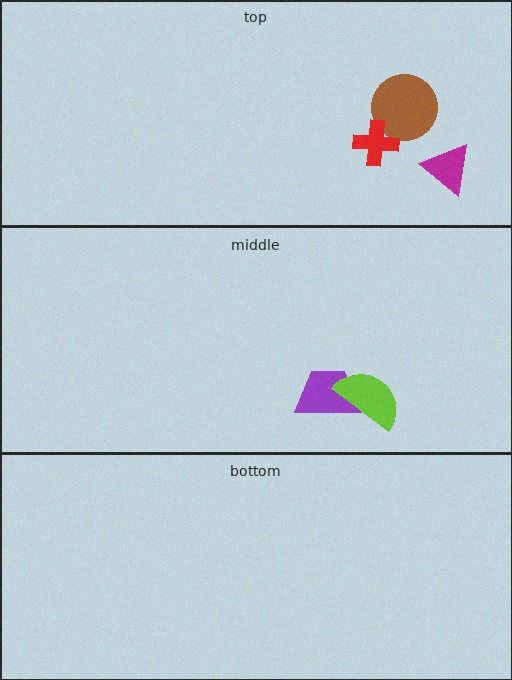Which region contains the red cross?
The top region.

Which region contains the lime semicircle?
The middle region.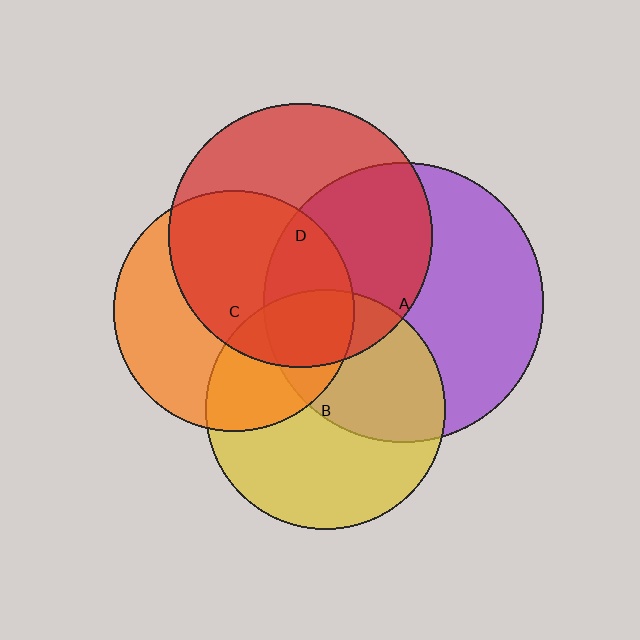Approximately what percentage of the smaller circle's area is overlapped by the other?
Approximately 55%.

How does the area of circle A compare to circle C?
Approximately 1.4 times.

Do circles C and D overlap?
Yes.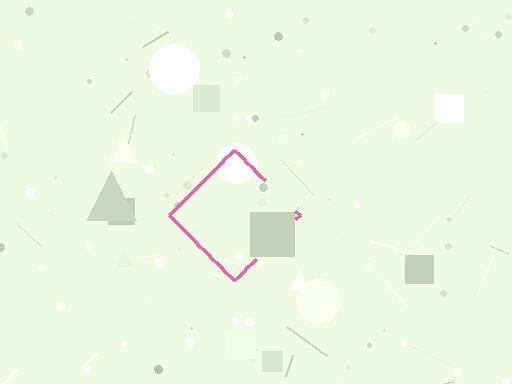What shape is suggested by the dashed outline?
The dashed outline suggests a diamond.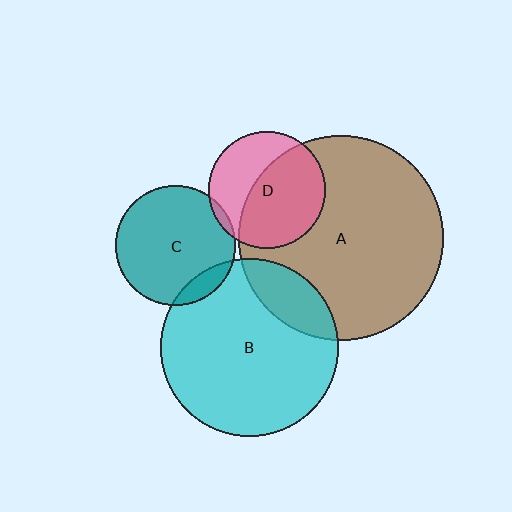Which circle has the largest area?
Circle A (brown).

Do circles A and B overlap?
Yes.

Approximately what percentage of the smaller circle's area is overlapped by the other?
Approximately 15%.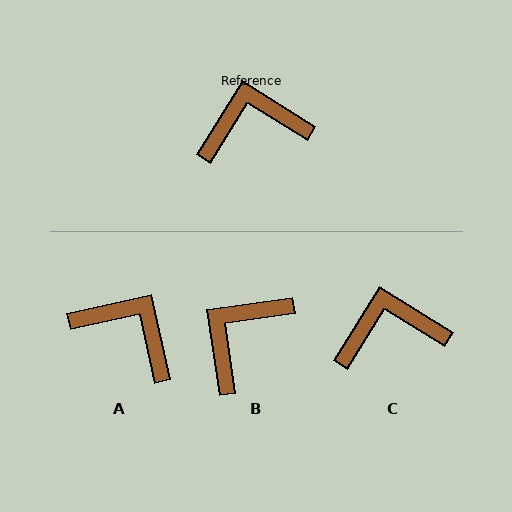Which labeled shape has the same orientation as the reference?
C.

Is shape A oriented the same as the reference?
No, it is off by about 45 degrees.